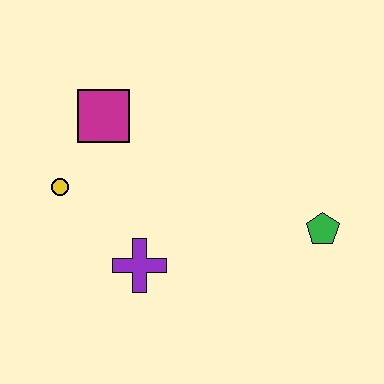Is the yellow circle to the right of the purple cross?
No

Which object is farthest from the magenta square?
The green pentagon is farthest from the magenta square.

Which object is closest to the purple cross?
The yellow circle is closest to the purple cross.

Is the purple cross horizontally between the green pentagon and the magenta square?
Yes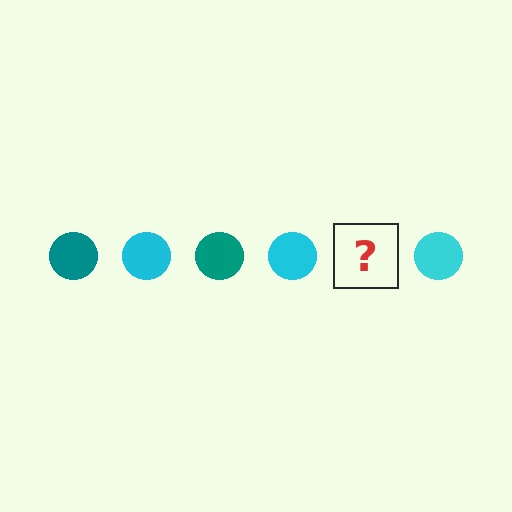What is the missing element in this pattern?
The missing element is a teal circle.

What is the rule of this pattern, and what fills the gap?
The rule is that the pattern cycles through teal, cyan circles. The gap should be filled with a teal circle.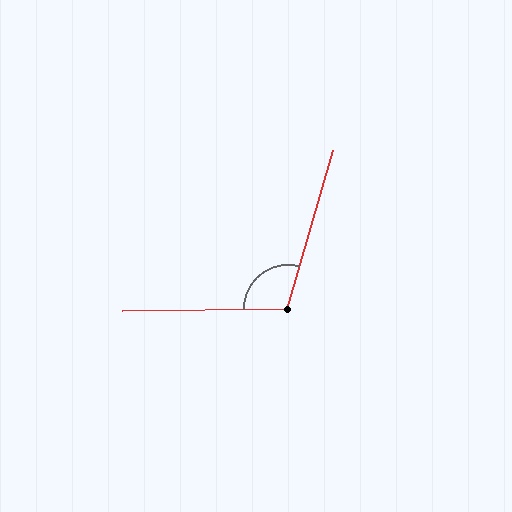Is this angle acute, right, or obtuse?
It is obtuse.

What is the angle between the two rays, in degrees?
Approximately 107 degrees.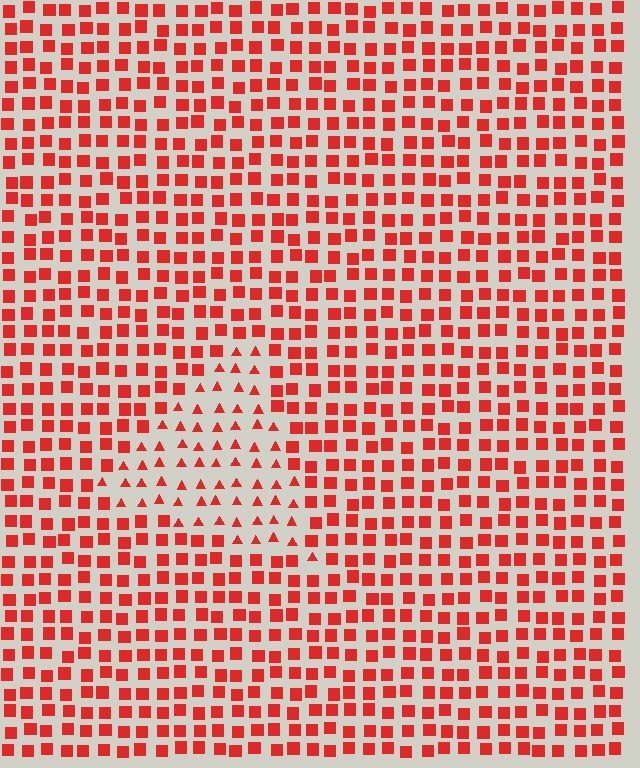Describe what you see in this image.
The image is filled with small red elements arranged in a uniform grid. A triangle-shaped region contains triangles, while the surrounding area contains squares. The boundary is defined purely by the change in element shape.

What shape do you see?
I see a triangle.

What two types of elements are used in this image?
The image uses triangles inside the triangle region and squares outside it.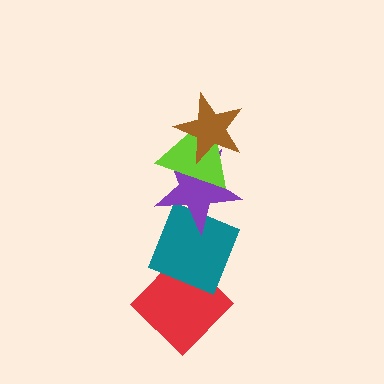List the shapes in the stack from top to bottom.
From top to bottom: the brown star, the lime triangle, the purple star, the teal diamond, the red diamond.